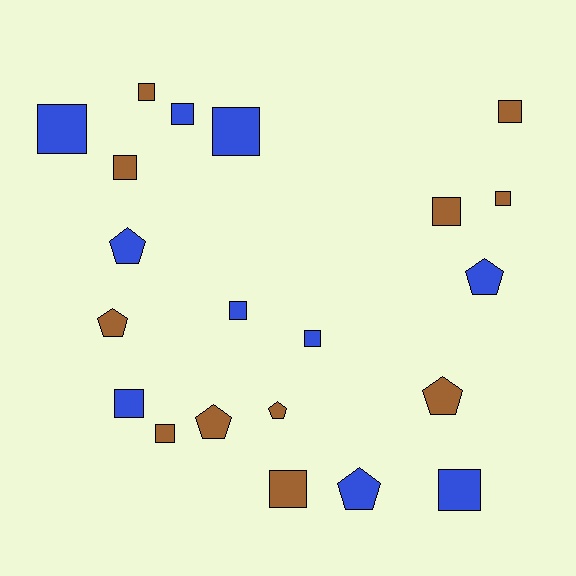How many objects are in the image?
There are 21 objects.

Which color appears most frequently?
Brown, with 11 objects.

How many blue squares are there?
There are 7 blue squares.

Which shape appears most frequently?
Square, with 14 objects.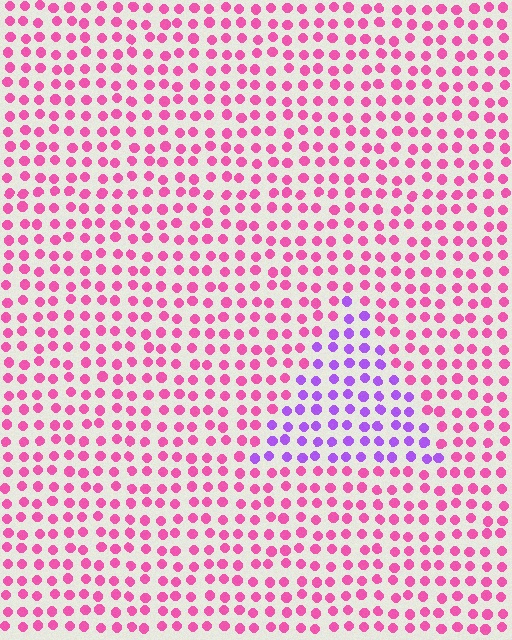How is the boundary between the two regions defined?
The boundary is defined purely by a slight shift in hue (about 51 degrees). Spacing, size, and orientation are identical on both sides.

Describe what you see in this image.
The image is filled with small pink elements in a uniform arrangement. A triangle-shaped region is visible where the elements are tinted to a slightly different hue, forming a subtle color boundary.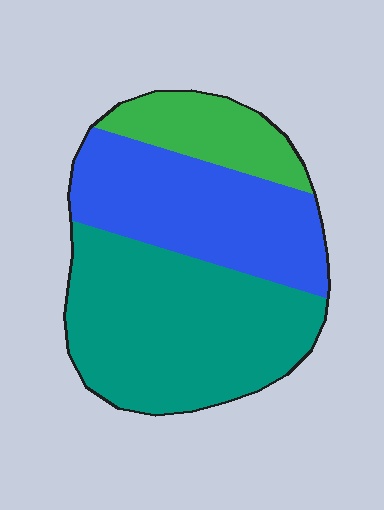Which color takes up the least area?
Green, at roughly 15%.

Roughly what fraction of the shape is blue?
Blue covers around 35% of the shape.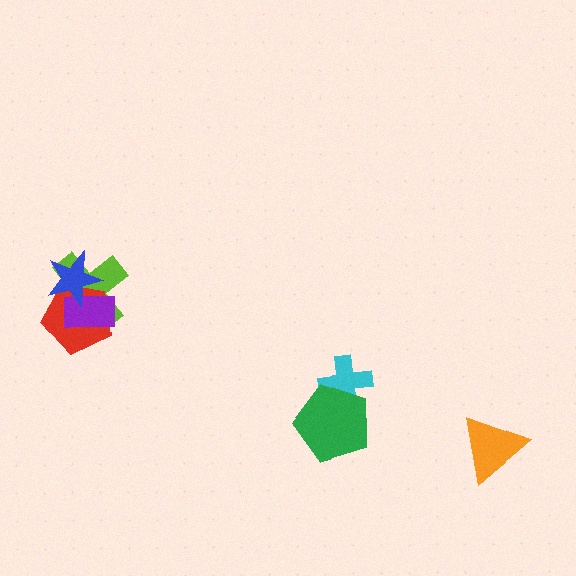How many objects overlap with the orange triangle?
0 objects overlap with the orange triangle.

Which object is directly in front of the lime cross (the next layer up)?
The red pentagon is directly in front of the lime cross.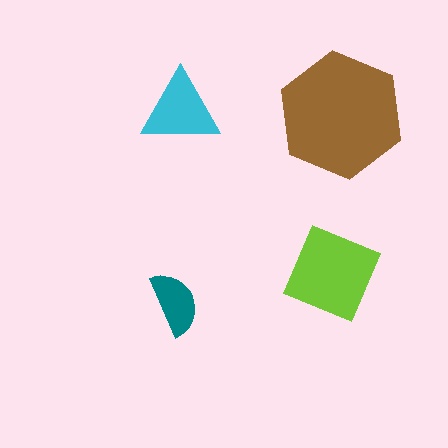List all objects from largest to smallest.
The brown hexagon, the lime square, the cyan triangle, the teal semicircle.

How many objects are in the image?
There are 4 objects in the image.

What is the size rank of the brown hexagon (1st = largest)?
1st.